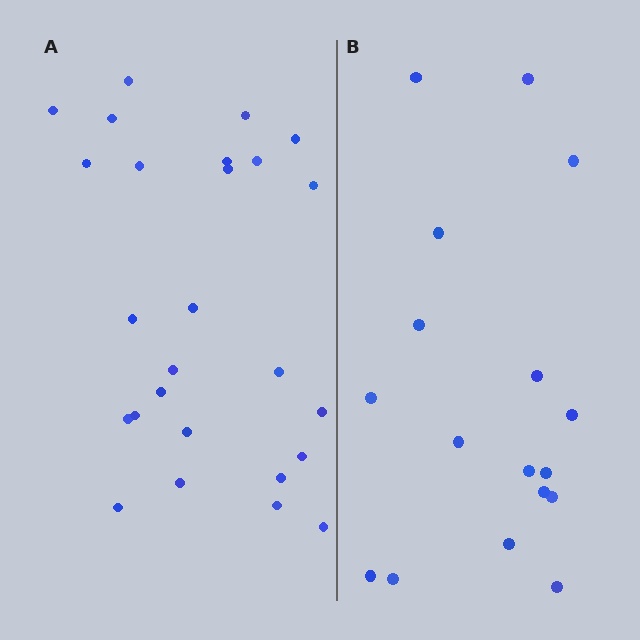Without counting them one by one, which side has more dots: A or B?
Region A (the left region) has more dots.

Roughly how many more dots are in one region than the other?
Region A has roughly 8 or so more dots than region B.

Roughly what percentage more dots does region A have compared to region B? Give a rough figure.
About 55% more.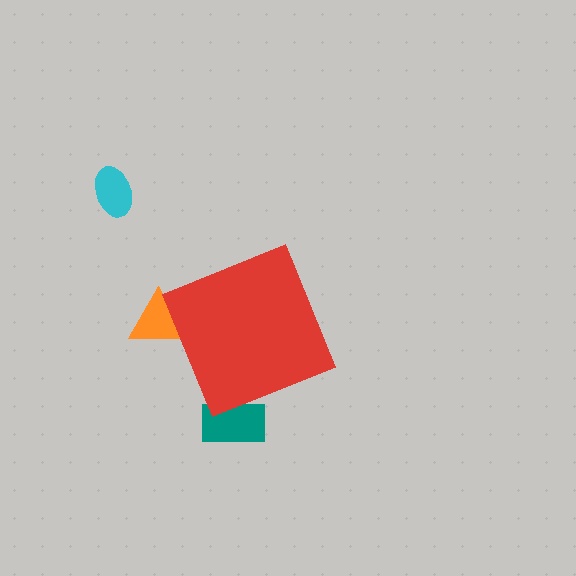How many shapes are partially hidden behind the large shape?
2 shapes are partially hidden.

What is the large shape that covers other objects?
A red diamond.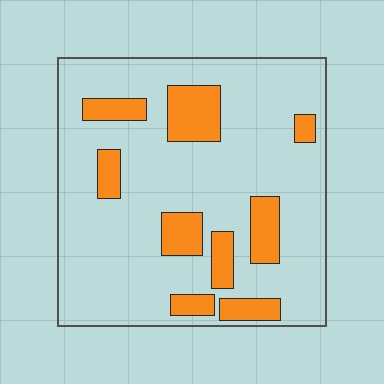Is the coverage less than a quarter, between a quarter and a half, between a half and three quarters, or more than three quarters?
Less than a quarter.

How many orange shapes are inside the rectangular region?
9.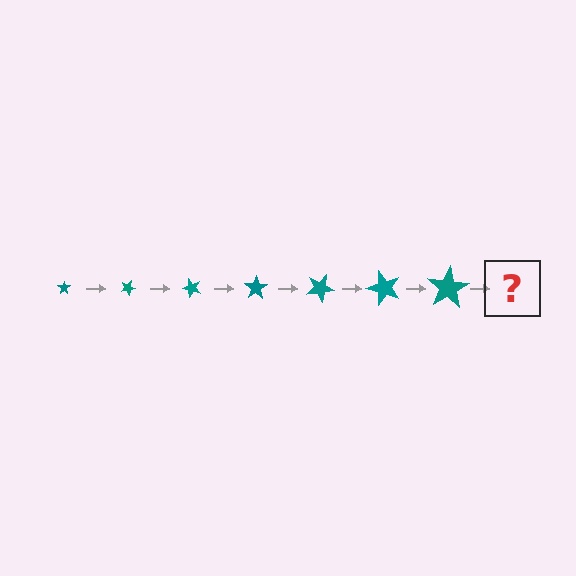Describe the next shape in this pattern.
It should be a star, larger than the previous one and rotated 175 degrees from the start.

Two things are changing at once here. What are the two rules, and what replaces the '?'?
The two rules are that the star grows larger each step and it rotates 25 degrees each step. The '?' should be a star, larger than the previous one and rotated 175 degrees from the start.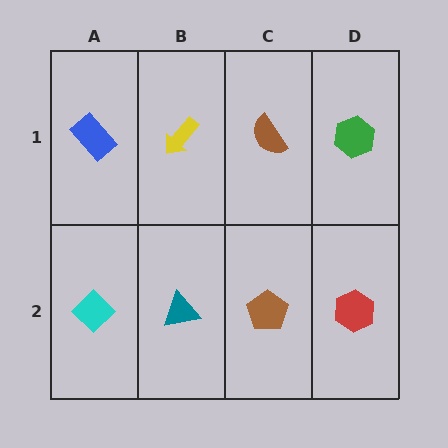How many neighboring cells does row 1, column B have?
3.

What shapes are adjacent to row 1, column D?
A red hexagon (row 2, column D), a brown semicircle (row 1, column C).